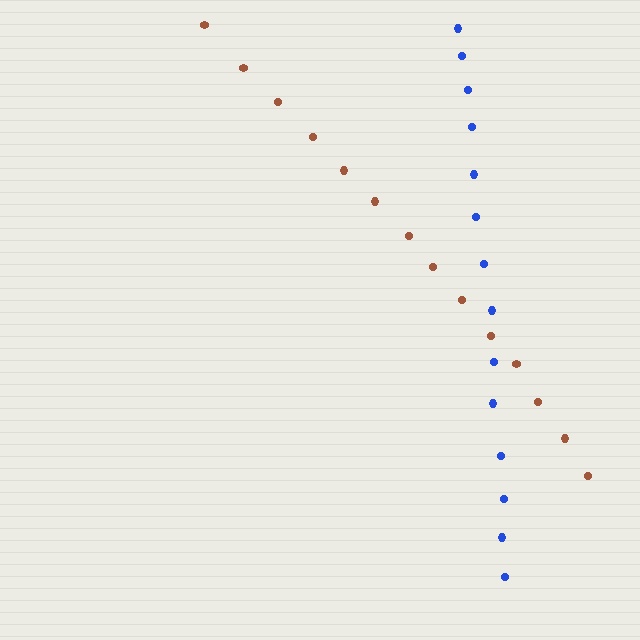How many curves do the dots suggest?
There are 2 distinct paths.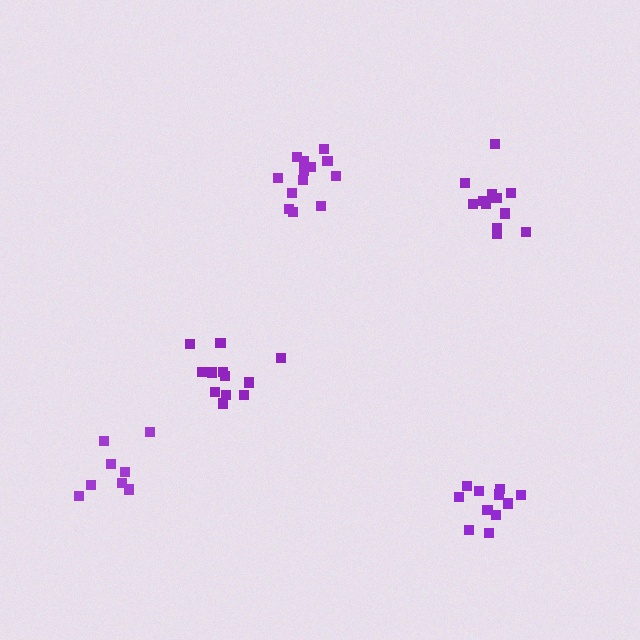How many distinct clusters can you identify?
There are 5 distinct clusters.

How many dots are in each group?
Group 1: 12 dots, Group 2: 8 dots, Group 3: 13 dots, Group 4: 12 dots, Group 5: 11 dots (56 total).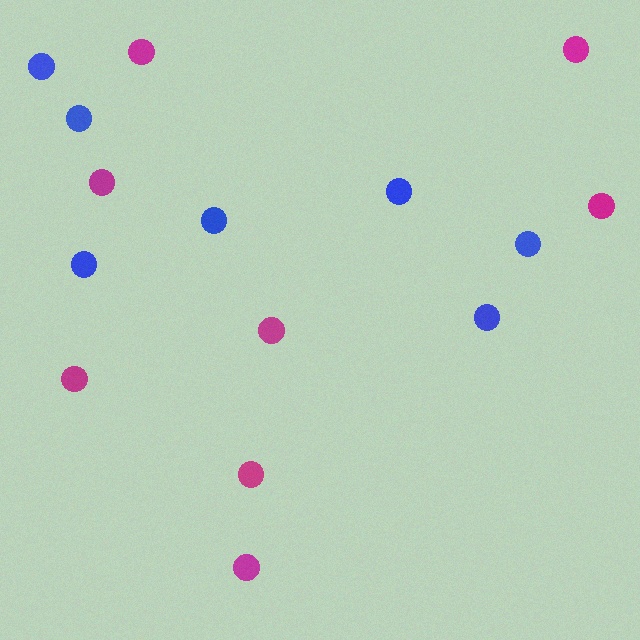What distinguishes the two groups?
There are 2 groups: one group of blue circles (7) and one group of magenta circles (8).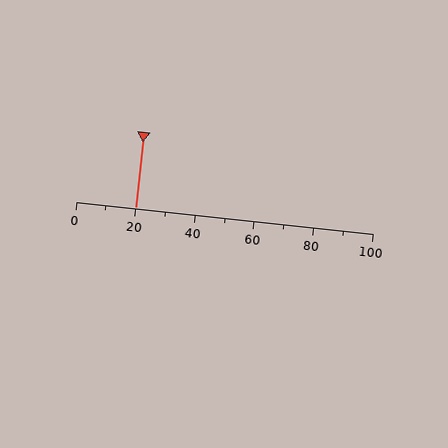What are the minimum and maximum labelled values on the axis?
The axis runs from 0 to 100.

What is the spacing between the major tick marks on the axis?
The major ticks are spaced 20 apart.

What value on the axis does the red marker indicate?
The marker indicates approximately 20.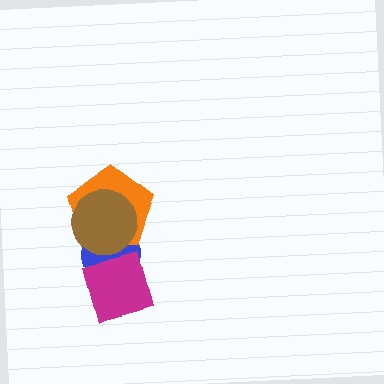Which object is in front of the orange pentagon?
The brown circle is in front of the orange pentagon.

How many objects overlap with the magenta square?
1 object overlaps with the magenta square.